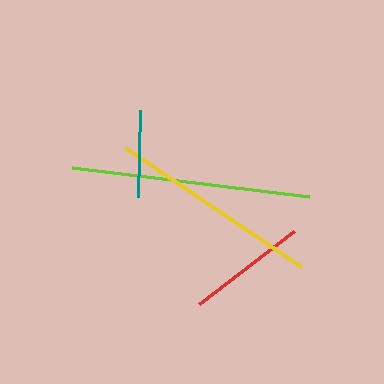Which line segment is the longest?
The lime line is the longest at approximately 239 pixels.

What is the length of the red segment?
The red segment is approximately 120 pixels long.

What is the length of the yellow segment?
The yellow segment is approximately 213 pixels long.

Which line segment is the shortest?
The teal line is the shortest at approximately 86 pixels.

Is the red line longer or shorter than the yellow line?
The yellow line is longer than the red line.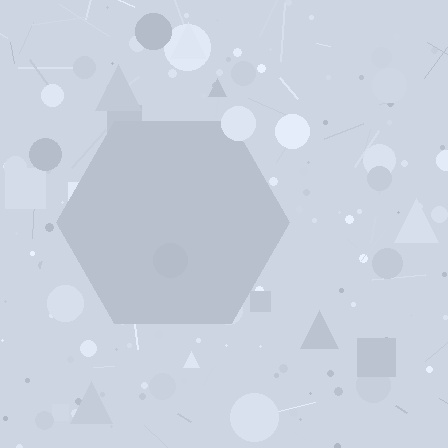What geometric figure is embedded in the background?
A hexagon is embedded in the background.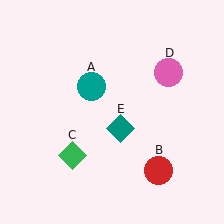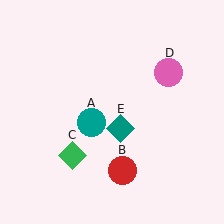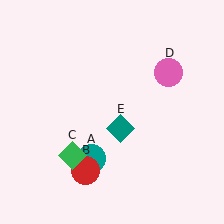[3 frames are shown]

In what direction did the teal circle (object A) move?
The teal circle (object A) moved down.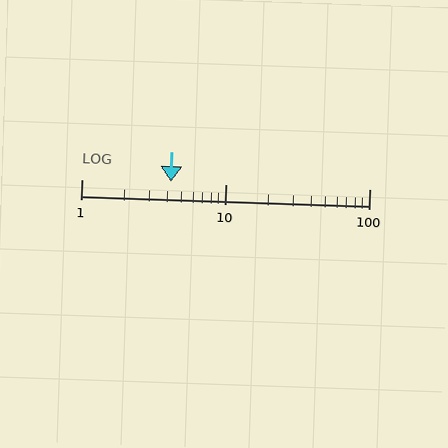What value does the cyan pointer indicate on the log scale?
The pointer indicates approximately 4.2.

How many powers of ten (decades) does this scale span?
The scale spans 2 decades, from 1 to 100.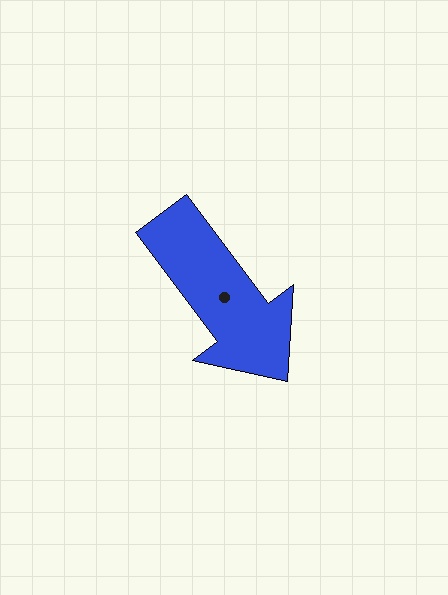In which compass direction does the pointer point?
Southeast.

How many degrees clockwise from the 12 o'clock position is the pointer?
Approximately 143 degrees.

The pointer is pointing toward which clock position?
Roughly 5 o'clock.